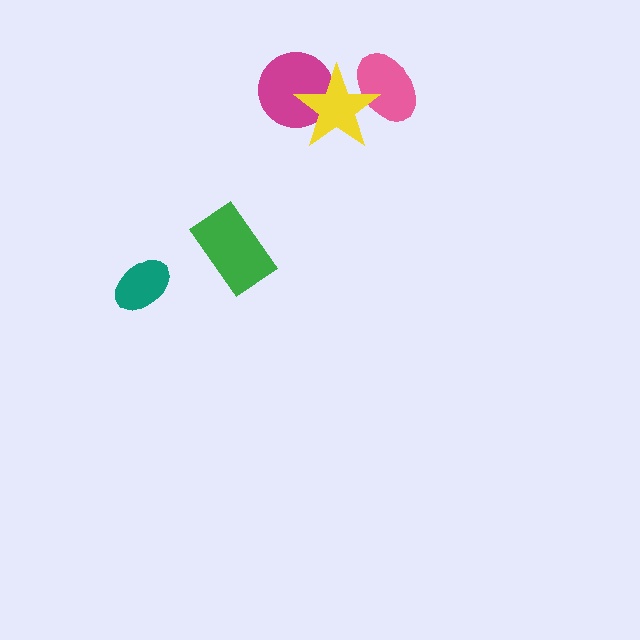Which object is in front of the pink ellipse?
The yellow star is in front of the pink ellipse.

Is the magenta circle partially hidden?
Yes, it is partially covered by another shape.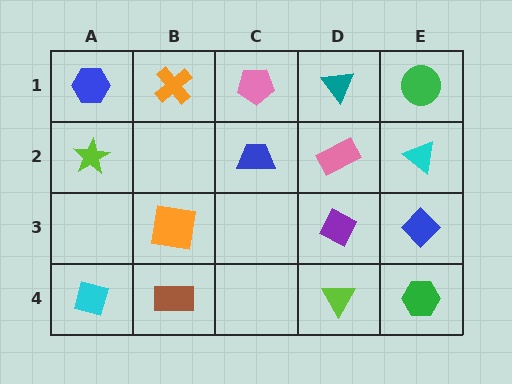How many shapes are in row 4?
4 shapes.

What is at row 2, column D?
A pink rectangle.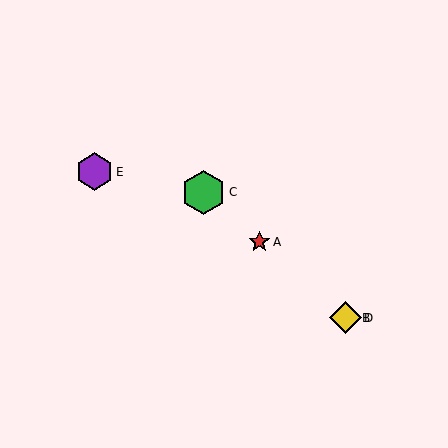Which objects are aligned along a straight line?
Objects A, B, C, D are aligned along a straight line.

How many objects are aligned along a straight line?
4 objects (A, B, C, D) are aligned along a straight line.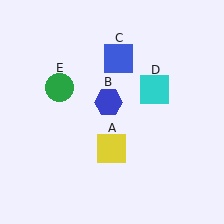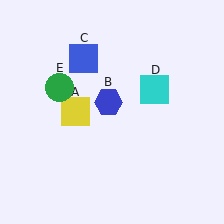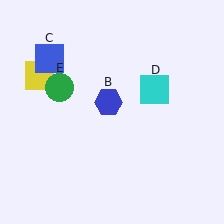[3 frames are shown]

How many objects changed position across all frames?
2 objects changed position: yellow square (object A), blue square (object C).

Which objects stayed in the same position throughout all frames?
Blue hexagon (object B) and cyan square (object D) and green circle (object E) remained stationary.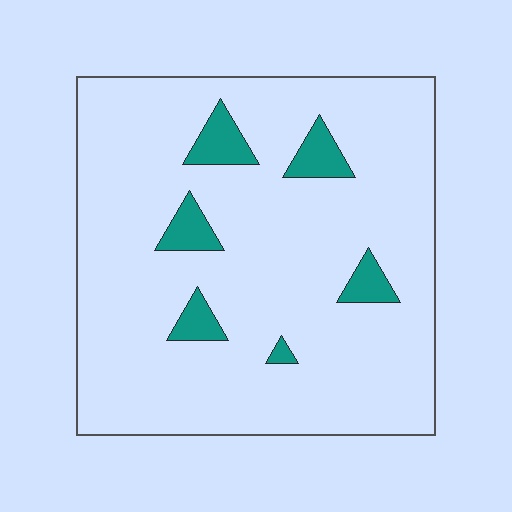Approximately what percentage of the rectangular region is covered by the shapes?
Approximately 10%.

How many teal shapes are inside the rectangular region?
6.